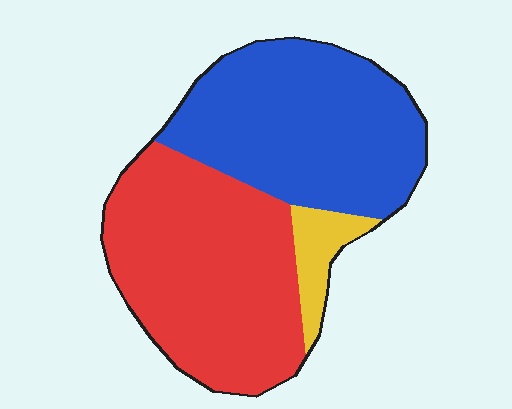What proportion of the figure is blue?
Blue takes up between a quarter and a half of the figure.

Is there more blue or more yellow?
Blue.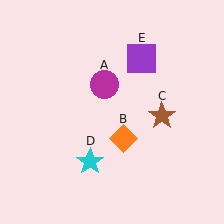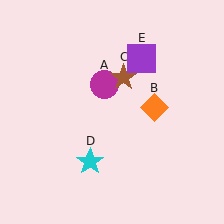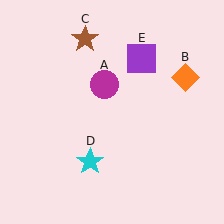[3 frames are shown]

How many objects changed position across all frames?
2 objects changed position: orange diamond (object B), brown star (object C).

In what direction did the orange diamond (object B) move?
The orange diamond (object B) moved up and to the right.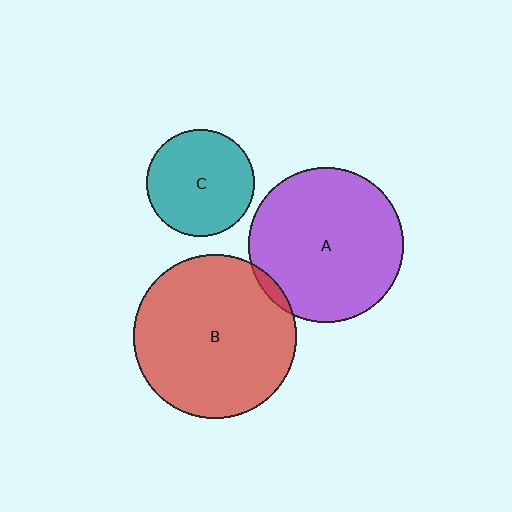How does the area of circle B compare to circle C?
Approximately 2.3 times.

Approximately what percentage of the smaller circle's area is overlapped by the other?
Approximately 5%.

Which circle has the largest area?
Circle B (red).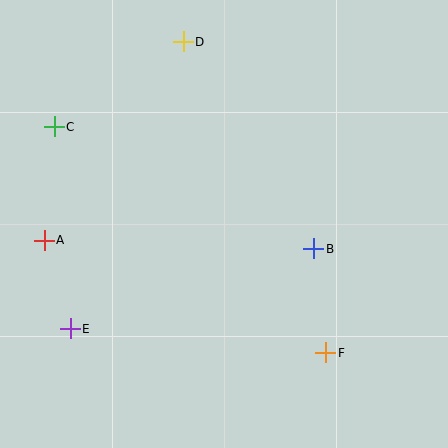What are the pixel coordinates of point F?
Point F is at (326, 353).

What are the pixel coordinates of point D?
Point D is at (183, 42).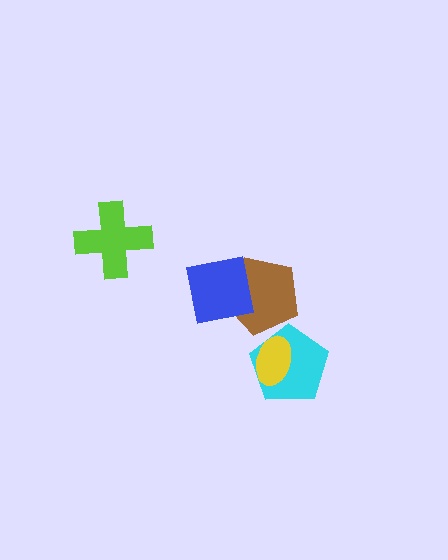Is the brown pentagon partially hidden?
Yes, it is partially covered by another shape.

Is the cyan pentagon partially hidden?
Yes, it is partially covered by another shape.